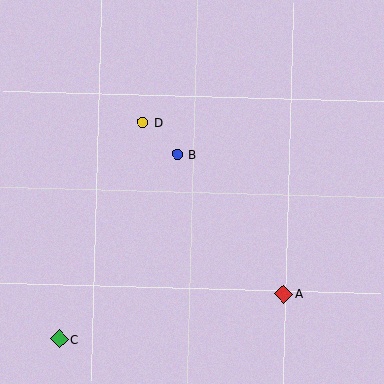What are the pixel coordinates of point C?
Point C is at (59, 339).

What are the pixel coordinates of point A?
Point A is at (284, 294).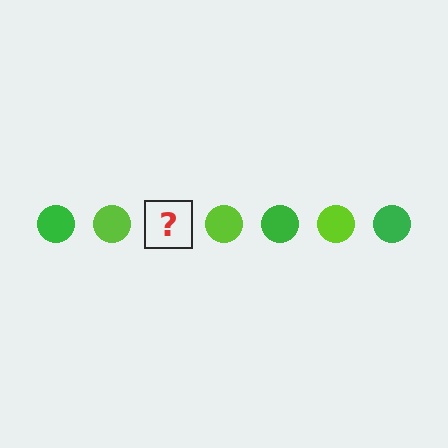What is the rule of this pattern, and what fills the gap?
The rule is that the pattern cycles through green, lime circles. The gap should be filled with a green circle.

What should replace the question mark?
The question mark should be replaced with a green circle.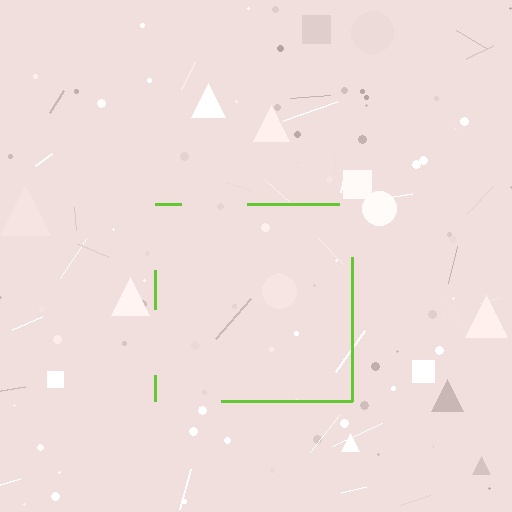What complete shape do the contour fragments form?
The contour fragments form a square.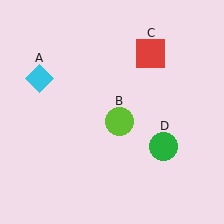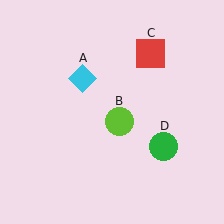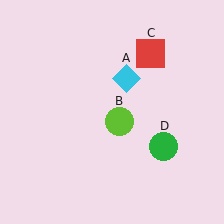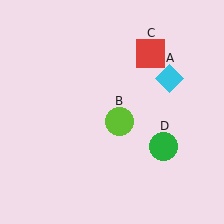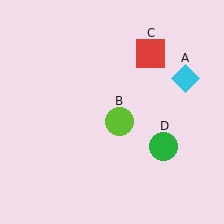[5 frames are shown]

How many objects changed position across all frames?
1 object changed position: cyan diamond (object A).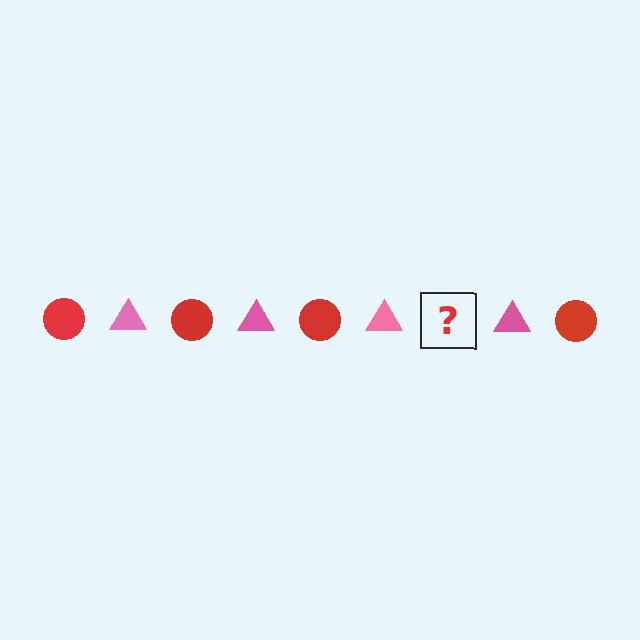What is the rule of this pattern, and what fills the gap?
The rule is that the pattern alternates between red circle and pink triangle. The gap should be filled with a red circle.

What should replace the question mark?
The question mark should be replaced with a red circle.